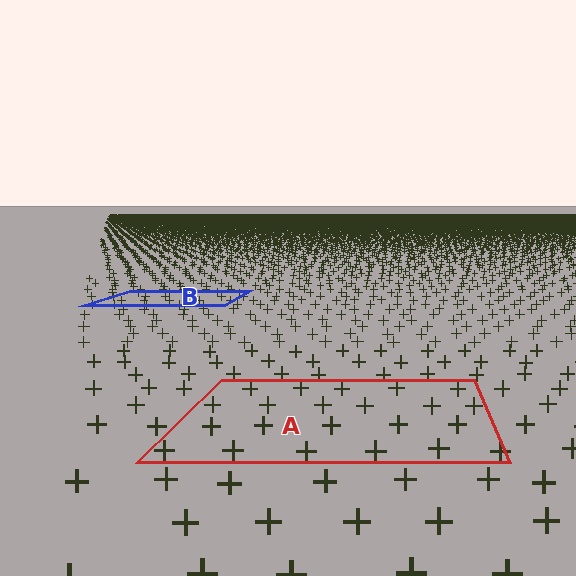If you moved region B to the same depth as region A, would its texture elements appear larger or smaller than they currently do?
They would appear larger. At a closer depth, the same texture elements are projected at a bigger on-screen size.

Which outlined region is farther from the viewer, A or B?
Region B is farther from the viewer — the texture elements inside it appear smaller and more densely packed.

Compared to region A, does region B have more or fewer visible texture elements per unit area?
Region B has more texture elements per unit area — they are packed more densely because it is farther away.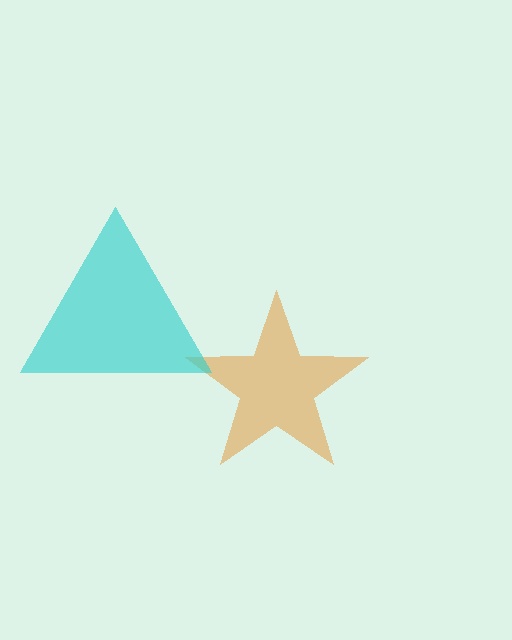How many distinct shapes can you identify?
There are 2 distinct shapes: an orange star, a cyan triangle.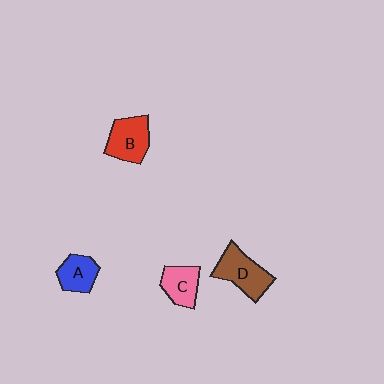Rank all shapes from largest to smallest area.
From largest to smallest: D (brown), B (red), C (pink), A (blue).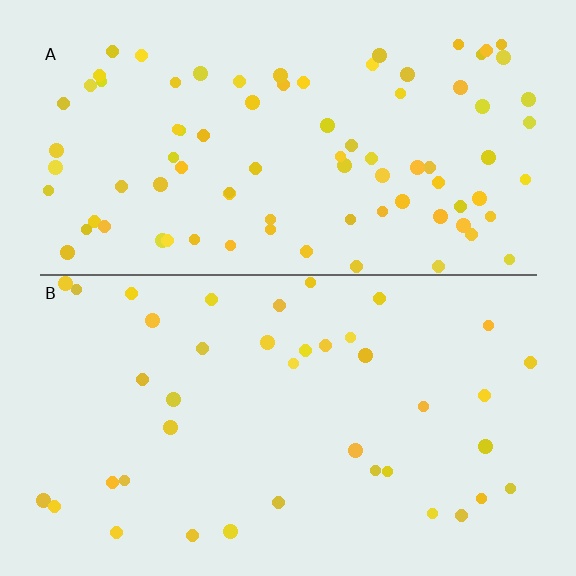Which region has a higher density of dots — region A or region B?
A (the top).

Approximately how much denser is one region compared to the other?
Approximately 2.2× — region A over region B.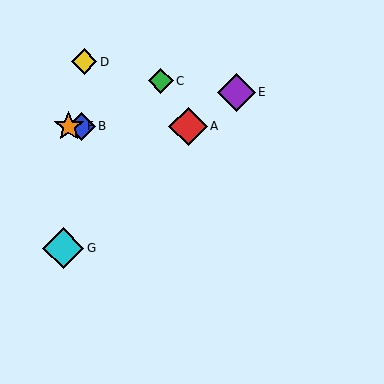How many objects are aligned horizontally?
3 objects (A, B, F) are aligned horizontally.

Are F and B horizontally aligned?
Yes, both are at y≈126.